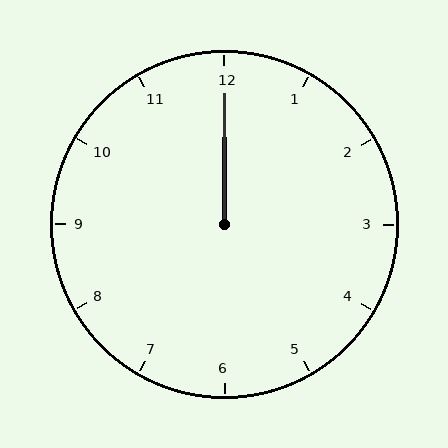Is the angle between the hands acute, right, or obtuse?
It is acute.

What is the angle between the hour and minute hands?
Approximately 0 degrees.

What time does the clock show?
12:00.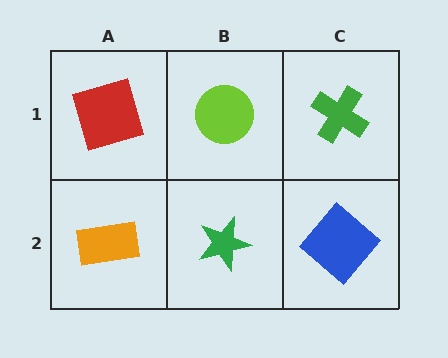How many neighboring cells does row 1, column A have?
2.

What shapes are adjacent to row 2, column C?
A green cross (row 1, column C), a green star (row 2, column B).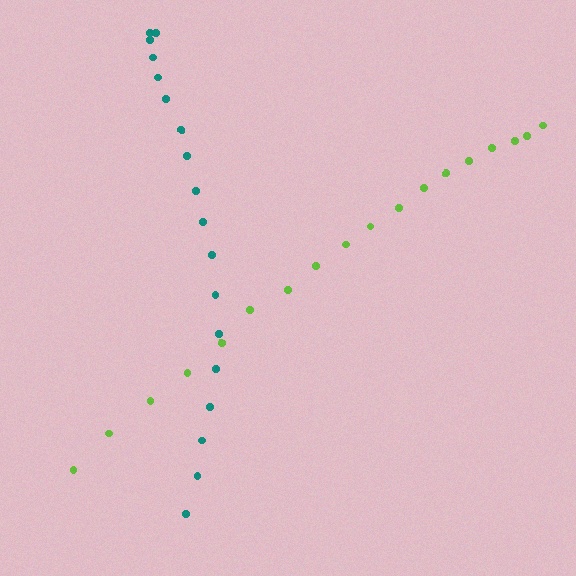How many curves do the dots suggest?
There are 2 distinct paths.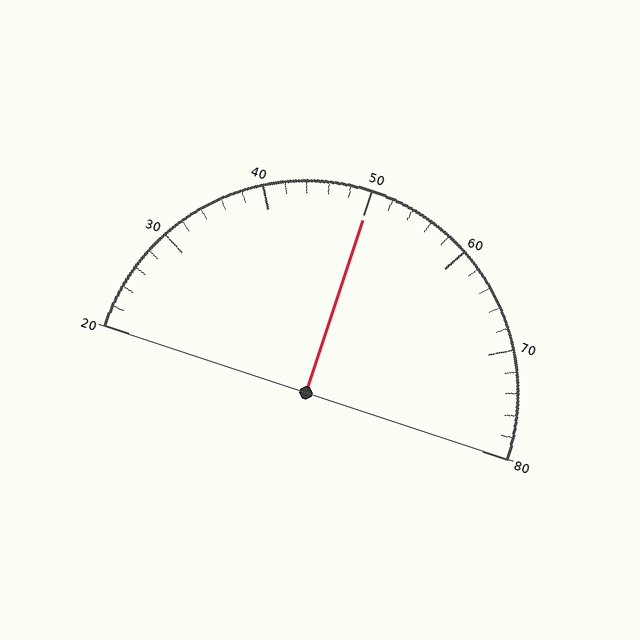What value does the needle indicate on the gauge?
The needle indicates approximately 50.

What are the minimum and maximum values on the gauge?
The gauge ranges from 20 to 80.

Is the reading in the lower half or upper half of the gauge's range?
The reading is in the upper half of the range (20 to 80).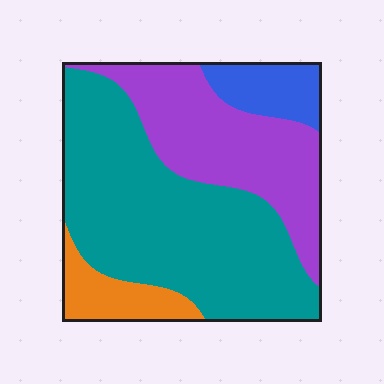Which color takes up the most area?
Teal, at roughly 50%.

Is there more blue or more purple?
Purple.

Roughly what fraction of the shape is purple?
Purple takes up about one third (1/3) of the shape.